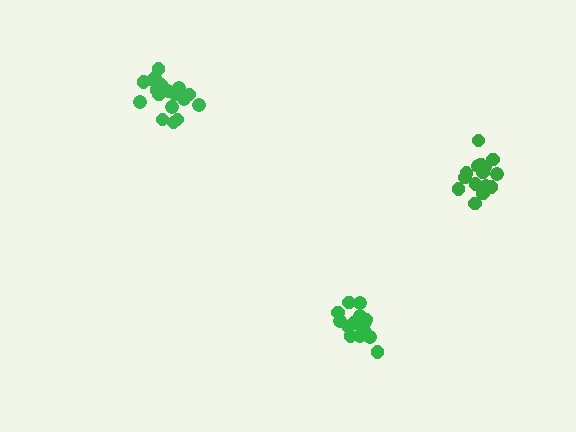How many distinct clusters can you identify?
There are 3 distinct clusters.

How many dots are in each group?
Group 1: 18 dots, Group 2: 15 dots, Group 3: 19 dots (52 total).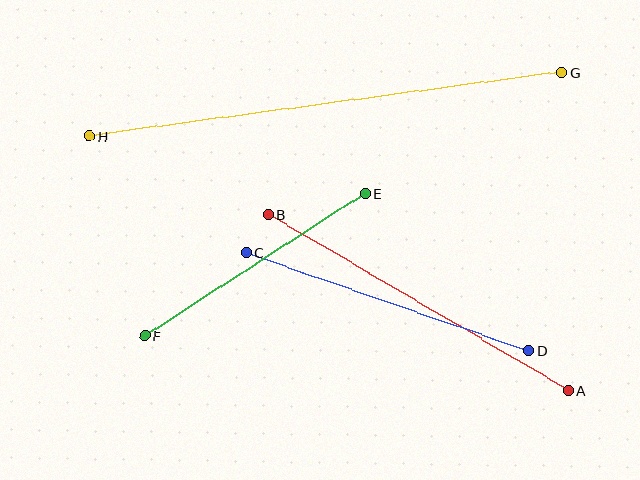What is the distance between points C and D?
The distance is approximately 300 pixels.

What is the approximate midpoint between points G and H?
The midpoint is at approximately (325, 104) pixels.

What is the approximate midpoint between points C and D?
The midpoint is at approximately (388, 302) pixels.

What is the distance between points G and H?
The distance is approximately 476 pixels.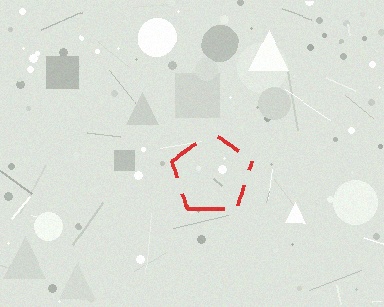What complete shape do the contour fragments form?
The contour fragments form a pentagon.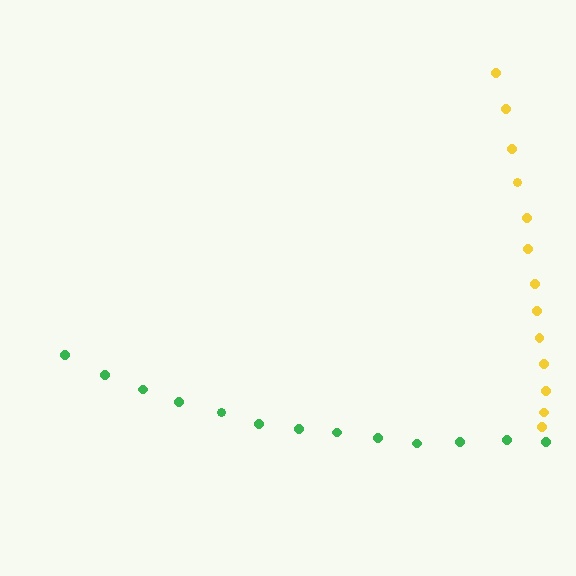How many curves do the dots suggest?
There are 2 distinct paths.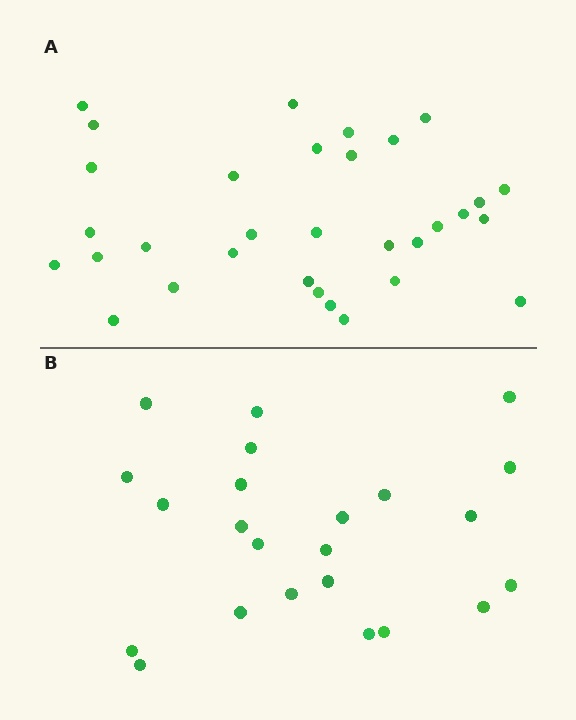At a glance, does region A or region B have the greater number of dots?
Region A (the top region) has more dots.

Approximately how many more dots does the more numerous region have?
Region A has roughly 8 or so more dots than region B.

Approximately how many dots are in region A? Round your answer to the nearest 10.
About 30 dots. (The exact count is 32, which rounds to 30.)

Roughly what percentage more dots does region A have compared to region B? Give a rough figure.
About 40% more.